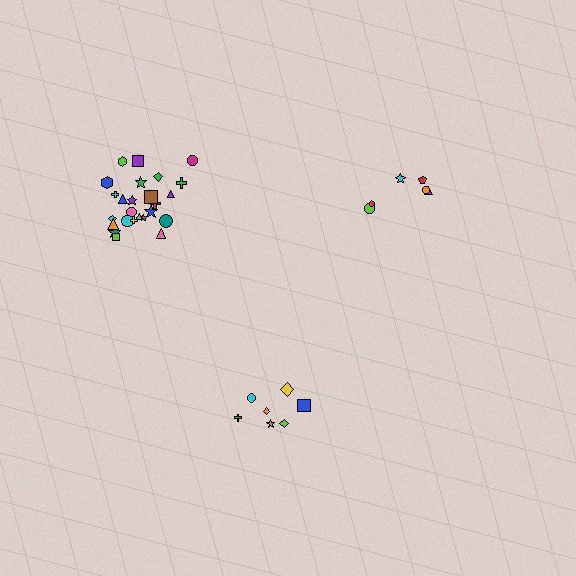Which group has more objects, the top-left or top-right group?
The top-left group.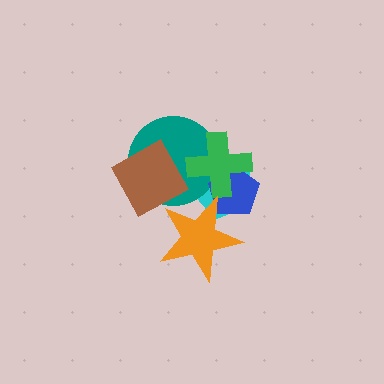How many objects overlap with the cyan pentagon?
4 objects overlap with the cyan pentagon.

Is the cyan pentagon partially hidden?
Yes, it is partially covered by another shape.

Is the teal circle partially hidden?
Yes, it is partially covered by another shape.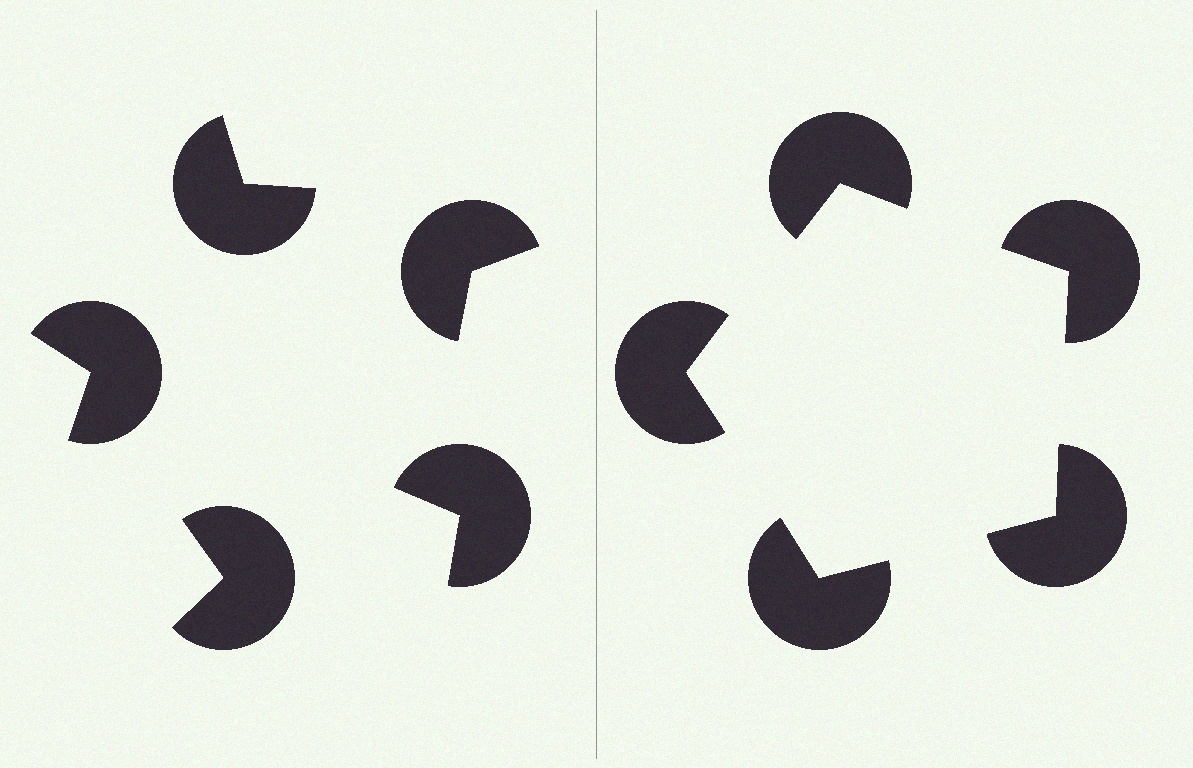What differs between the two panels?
The pac-man discs are positioned identically on both sides; only the wedge orientations differ. On the right they align to a pentagon; on the left they are misaligned.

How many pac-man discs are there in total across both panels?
10 — 5 on each side.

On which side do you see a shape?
An illusory pentagon appears on the right side. On the left side the wedge cuts are rotated, so no coherent shape forms.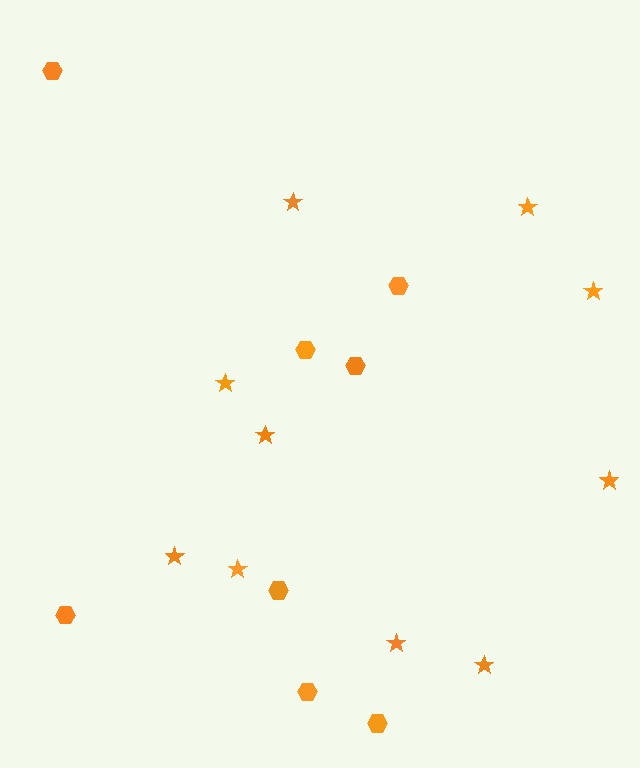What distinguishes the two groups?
There are 2 groups: one group of stars (10) and one group of hexagons (8).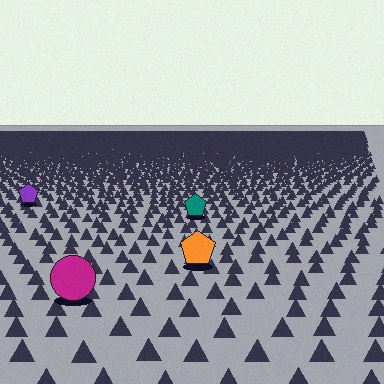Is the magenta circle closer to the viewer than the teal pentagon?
Yes. The magenta circle is closer — you can tell from the texture gradient: the ground texture is coarser near it.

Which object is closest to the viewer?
The magenta circle is closest. The texture marks near it are larger and more spread out.